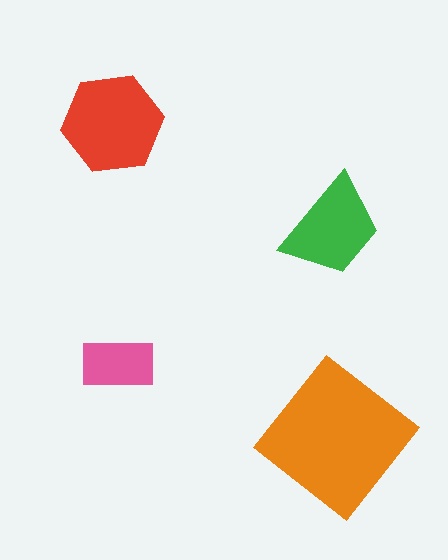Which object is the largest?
The orange diamond.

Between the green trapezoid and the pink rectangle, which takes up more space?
The green trapezoid.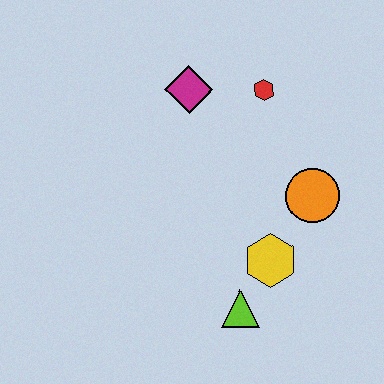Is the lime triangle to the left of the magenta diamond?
No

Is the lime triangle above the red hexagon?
No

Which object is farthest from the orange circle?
The magenta diamond is farthest from the orange circle.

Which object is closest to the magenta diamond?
The red hexagon is closest to the magenta diamond.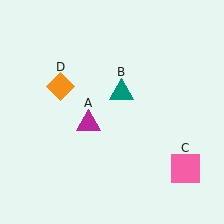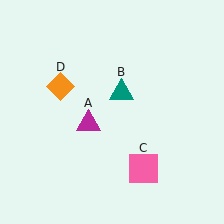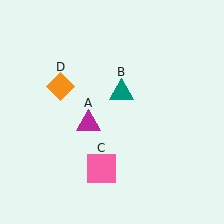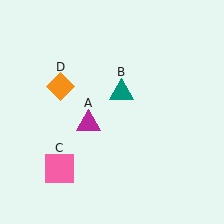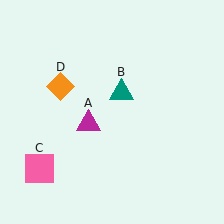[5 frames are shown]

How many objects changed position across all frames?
1 object changed position: pink square (object C).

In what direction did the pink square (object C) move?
The pink square (object C) moved left.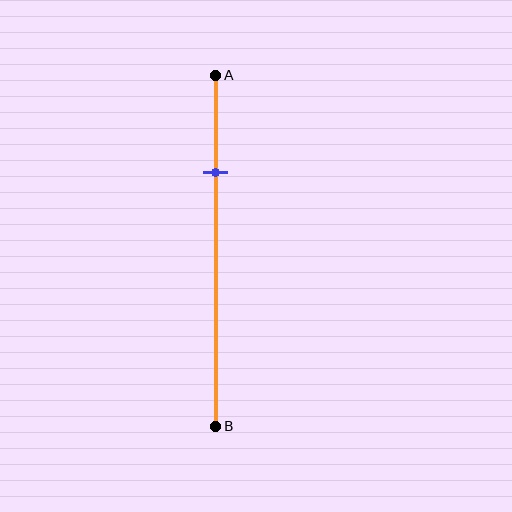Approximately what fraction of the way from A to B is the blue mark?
The blue mark is approximately 30% of the way from A to B.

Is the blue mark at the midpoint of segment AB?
No, the mark is at about 30% from A, not at the 50% midpoint.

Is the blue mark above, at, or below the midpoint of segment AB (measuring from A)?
The blue mark is above the midpoint of segment AB.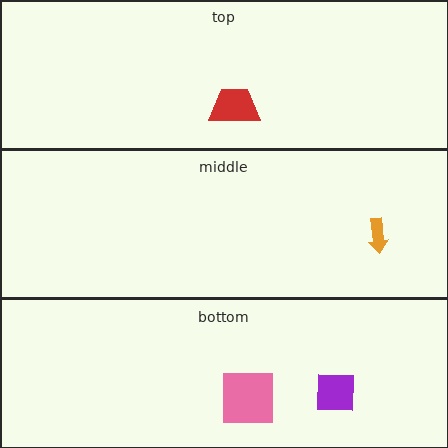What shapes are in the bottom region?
The pink square, the purple square.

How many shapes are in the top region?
1.